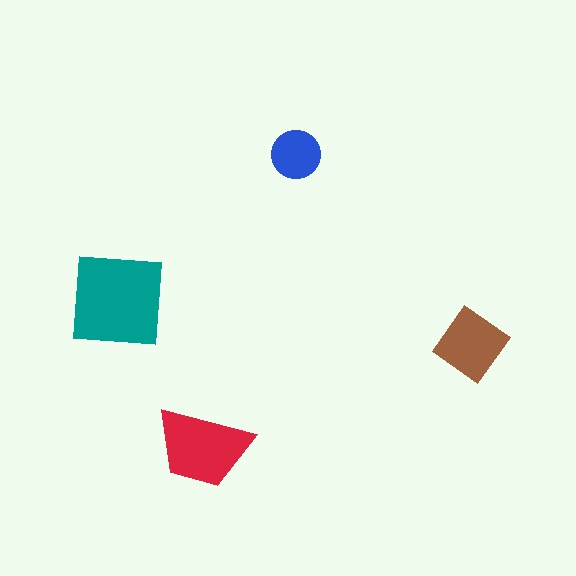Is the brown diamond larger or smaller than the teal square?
Smaller.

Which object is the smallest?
The blue circle.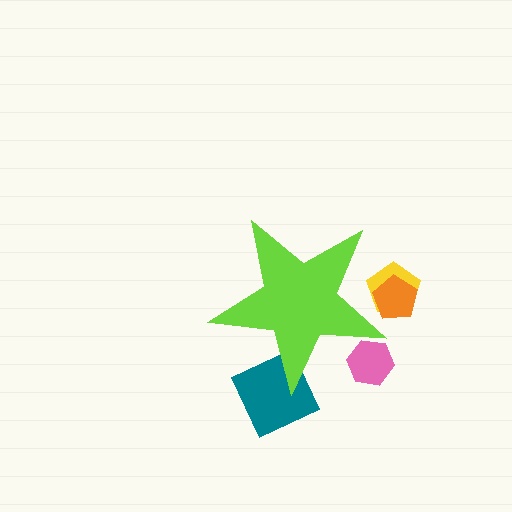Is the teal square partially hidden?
Yes, the teal square is partially hidden behind the lime star.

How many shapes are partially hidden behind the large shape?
4 shapes are partially hidden.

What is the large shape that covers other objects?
A lime star.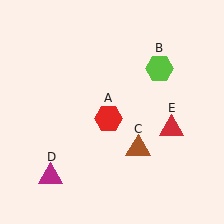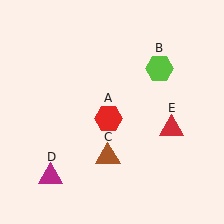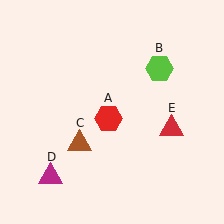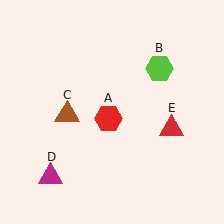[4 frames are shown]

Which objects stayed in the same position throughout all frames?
Red hexagon (object A) and lime hexagon (object B) and magenta triangle (object D) and red triangle (object E) remained stationary.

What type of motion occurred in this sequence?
The brown triangle (object C) rotated clockwise around the center of the scene.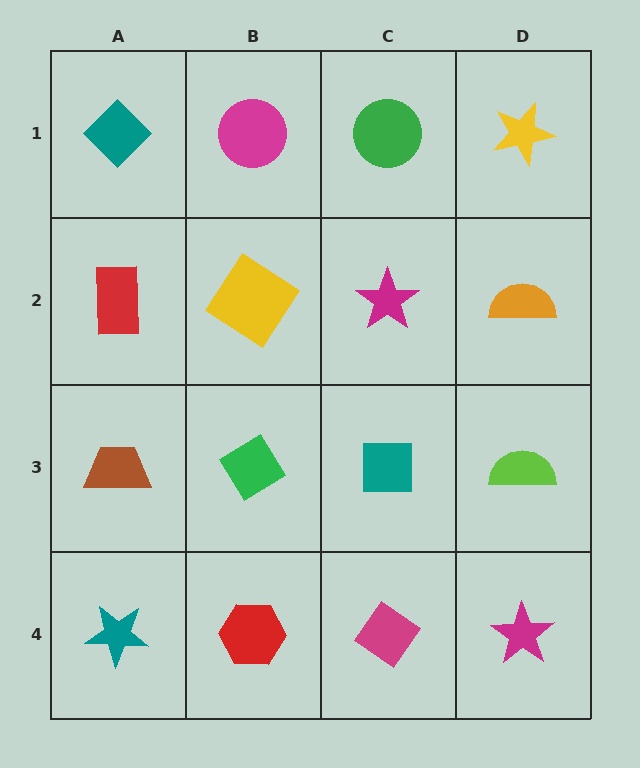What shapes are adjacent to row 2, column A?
A teal diamond (row 1, column A), a brown trapezoid (row 3, column A), a yellow diamond (row 2, column B).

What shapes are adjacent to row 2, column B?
A magenta circle (row 1, column B), a green diamond (row 3, column B), a red rectangle (row 2, column A), a magenta star (row 2, column C).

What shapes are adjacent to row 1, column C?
A magenta star (row 2, column C), a magenta circle (row 1, column B), a yellow star (row 1, column D).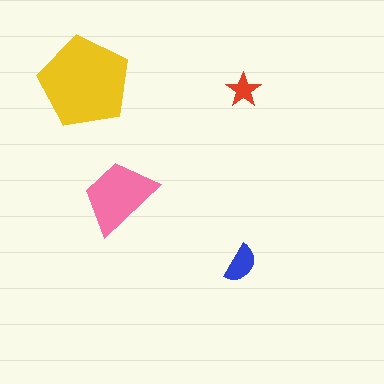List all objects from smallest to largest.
The red star, the blue semicircle, the pink trapezoid, the yellow pentagon.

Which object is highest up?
The yellow pentagon is topmost.